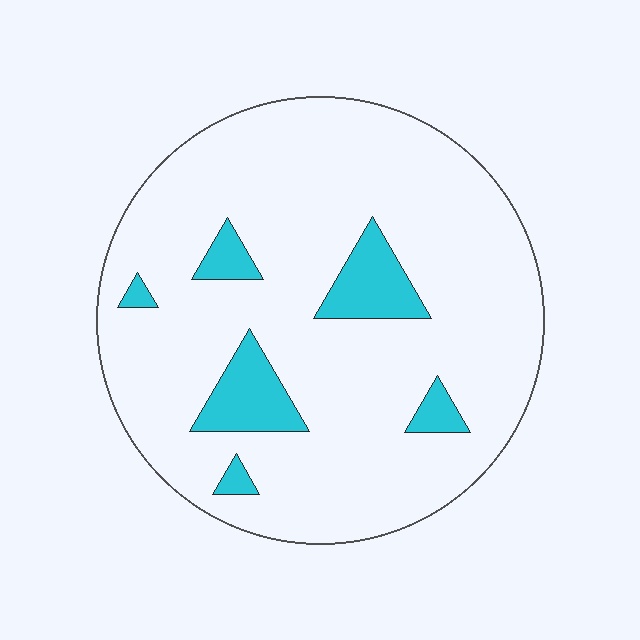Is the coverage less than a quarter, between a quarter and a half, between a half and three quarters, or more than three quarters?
Less than a quarter.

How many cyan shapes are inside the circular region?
6.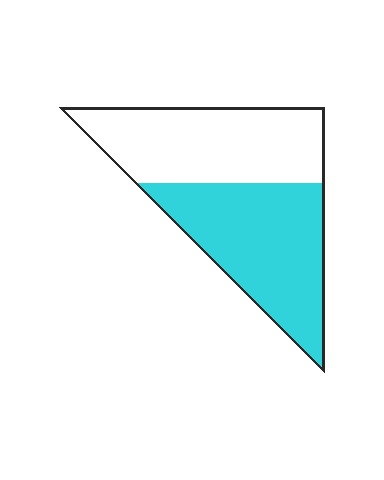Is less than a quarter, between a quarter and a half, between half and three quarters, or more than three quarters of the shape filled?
Between half and three quarters.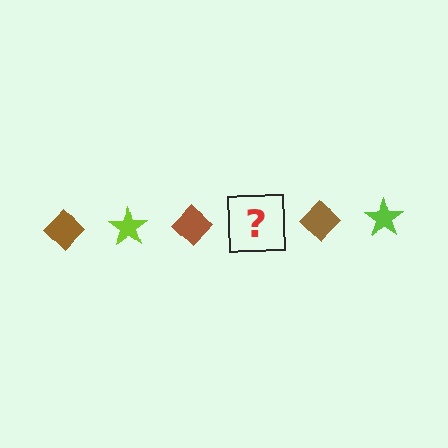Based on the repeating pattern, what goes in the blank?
The blank should be a lime star.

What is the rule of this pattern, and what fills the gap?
The rule is that the pattern alternates between brown diamond and lime star. The gap should be filled with a lime star.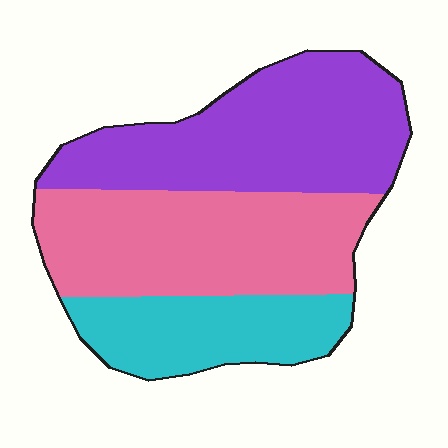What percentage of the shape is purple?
Purple covers 40% of the shape.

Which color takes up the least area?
Cyan, at roughly 20%.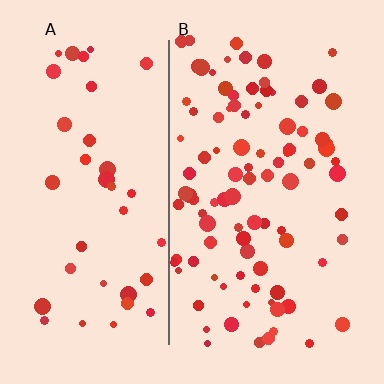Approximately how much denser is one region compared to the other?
Approximately 2.4× — region B over region A.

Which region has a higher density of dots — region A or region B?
B (the right).